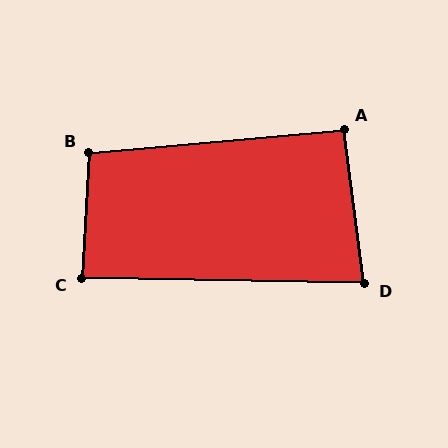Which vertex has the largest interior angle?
B, at approximately 99 degrees.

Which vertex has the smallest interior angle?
D, at approximately 81 degrees.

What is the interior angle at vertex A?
Approximately 92 degrees (approximately right).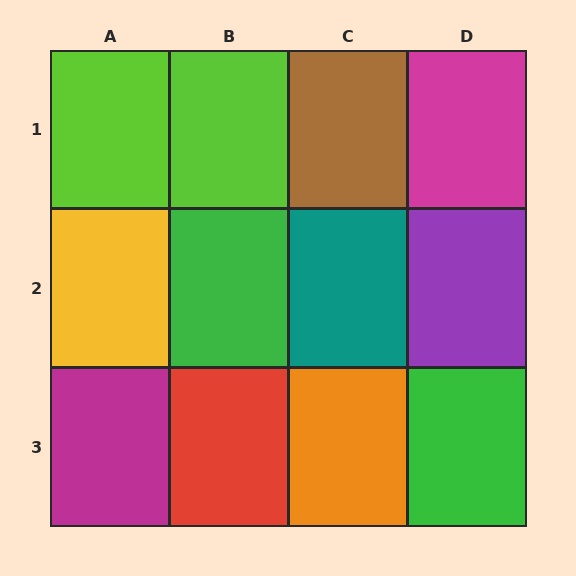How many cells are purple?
1 cell is purple.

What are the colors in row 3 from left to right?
Magenta, red, orange, green.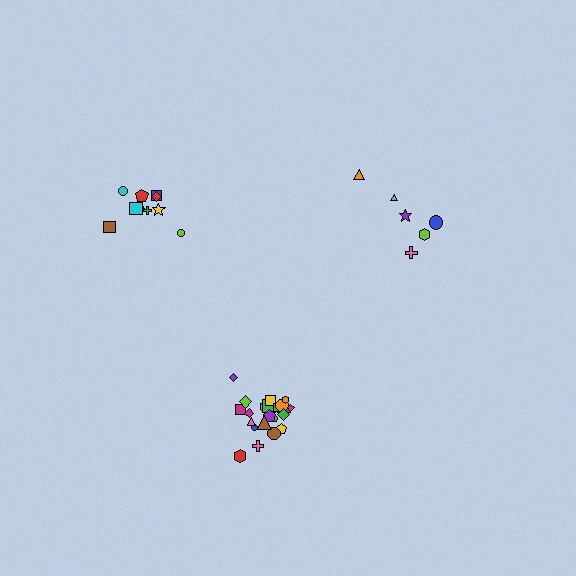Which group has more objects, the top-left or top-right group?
The top-left group.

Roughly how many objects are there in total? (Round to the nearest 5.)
Roughly 40 objects in total.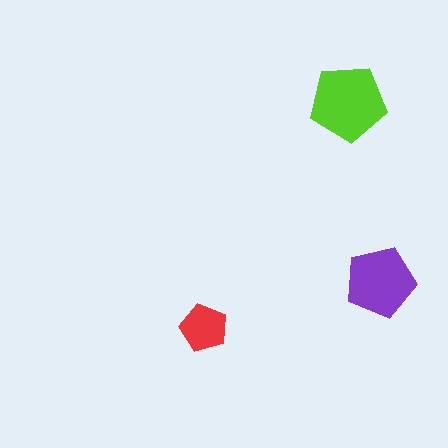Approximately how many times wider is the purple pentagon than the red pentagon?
About 1.5 times wider.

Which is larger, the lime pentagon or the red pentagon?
The lime one.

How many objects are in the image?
There are 3 objects in the image.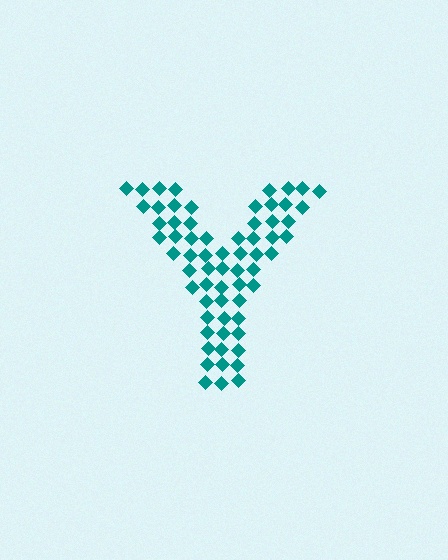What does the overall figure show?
The overall figure shows the letter Y.